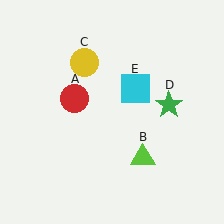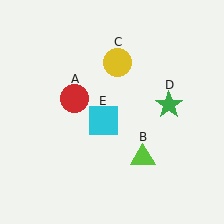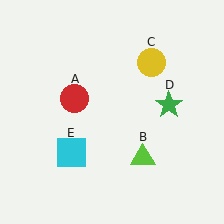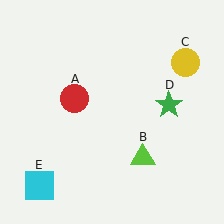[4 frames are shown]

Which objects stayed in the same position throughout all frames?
Red circle (object A) and lime triangle (object B) and green star (object D) remained stationary.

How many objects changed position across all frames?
2 objects changed position: yellow circle (object C), cyan square (object E).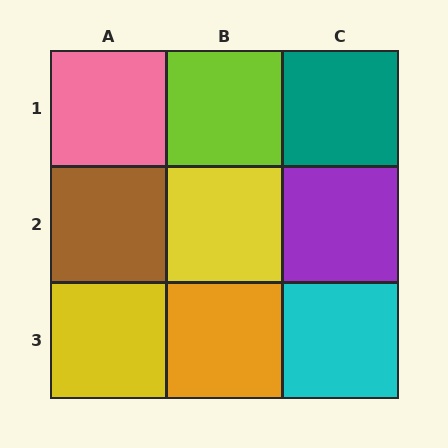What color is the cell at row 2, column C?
Purple.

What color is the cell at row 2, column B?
Yellow.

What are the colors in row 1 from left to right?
Pink, lime, teal.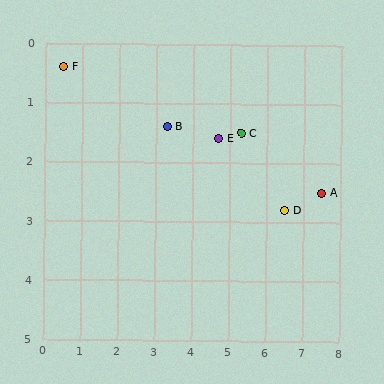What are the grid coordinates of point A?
Point A is at approximately (7.5, 2.5).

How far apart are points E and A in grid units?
Points E and A are about 2.9 grid units apart.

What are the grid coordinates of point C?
Point C is at approximately (5.3, 1.5).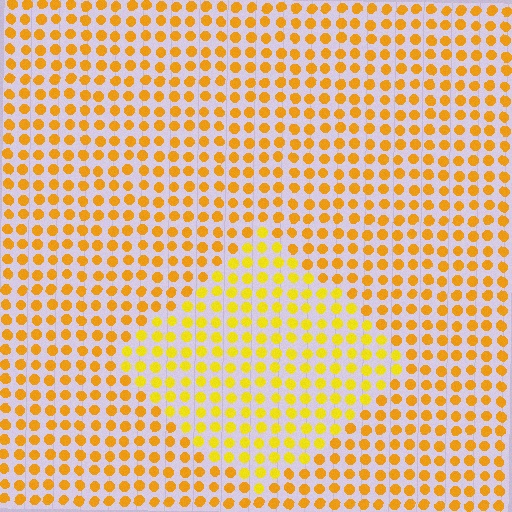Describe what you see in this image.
The image is filled with small orange elements in a uniform arrangement. A diamond-shaped region is visible where the elements are tinted to a slightly different hue, forming a subtle color boundary.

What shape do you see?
I see a diamond.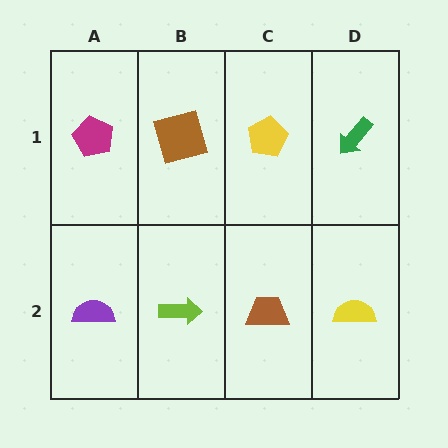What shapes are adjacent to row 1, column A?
A purple semicircle (row 2, column A), a brown square (row 1, column B).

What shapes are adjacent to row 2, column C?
A yellow pentagon (row 1, column C), a lime arrow (row 2, column B), a yellow semicircle (row 2, column D).